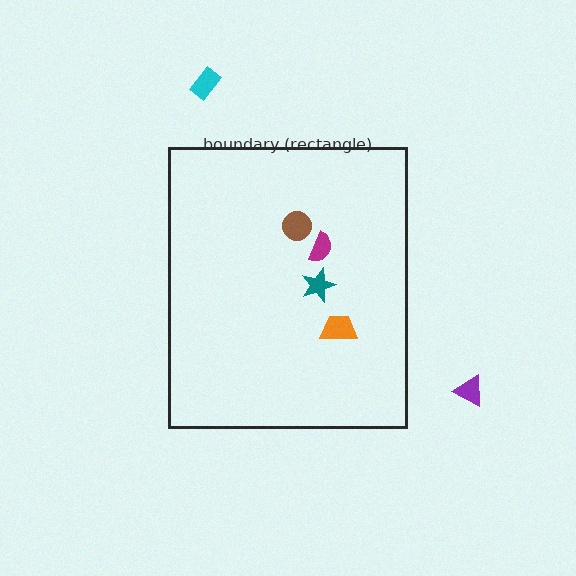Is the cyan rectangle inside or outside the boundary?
Outside.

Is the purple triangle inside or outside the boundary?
Outside.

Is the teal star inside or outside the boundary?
Inside.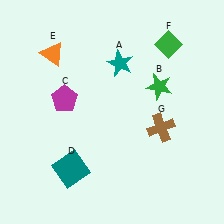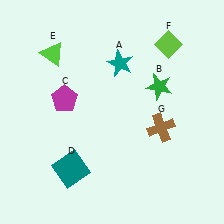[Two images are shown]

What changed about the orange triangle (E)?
In Image 1, E is orange. In Image 2, it changed to lime.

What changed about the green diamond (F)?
In Image 1, F is green. In Image 2, it changed to lime.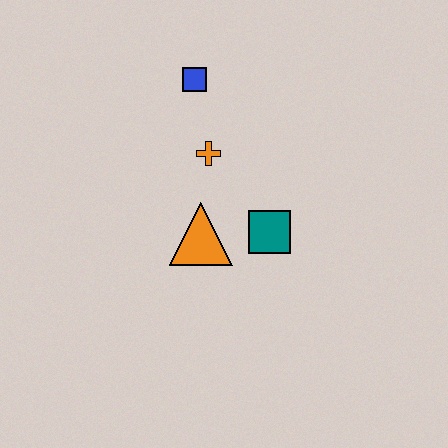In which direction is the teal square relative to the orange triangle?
The teal square is to the right of the orange triangle.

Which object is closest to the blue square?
The orange cross is closest to the blue square.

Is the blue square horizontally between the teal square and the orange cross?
No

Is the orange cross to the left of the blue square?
No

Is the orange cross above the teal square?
Yes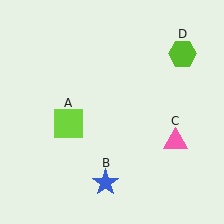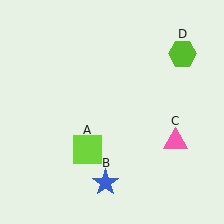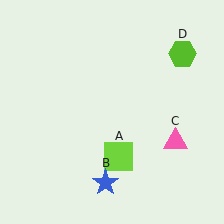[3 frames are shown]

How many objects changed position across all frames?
1 object changed position: lime square (object A).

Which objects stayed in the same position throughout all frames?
Blue star (object B) and pink triangle (object C) and lime hexagon (object D) remained stationary.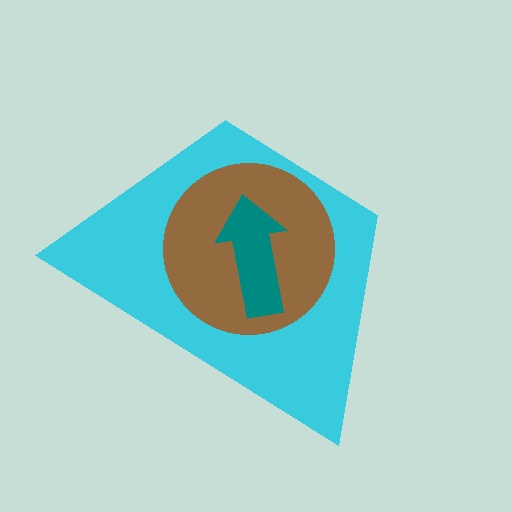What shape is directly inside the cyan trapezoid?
The brown circle.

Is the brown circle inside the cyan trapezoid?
Yes.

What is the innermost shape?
The teal arrow.